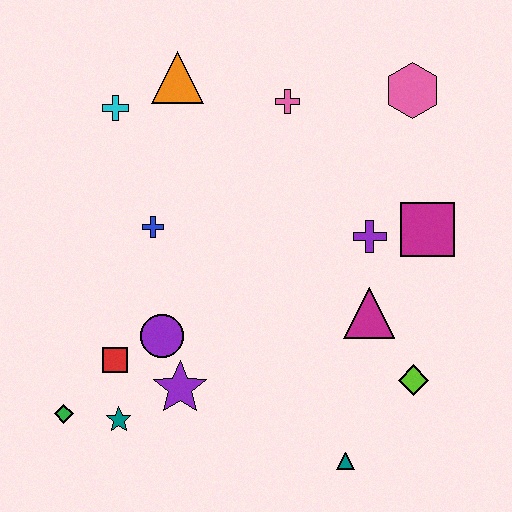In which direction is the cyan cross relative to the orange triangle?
The cyan cross is to the left of the orange triangle.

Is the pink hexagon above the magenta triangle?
Yes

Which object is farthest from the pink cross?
The green diamond is farthest from the pink cross.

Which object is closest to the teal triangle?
The lime diamond is closest to the teal triangle.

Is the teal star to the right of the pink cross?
No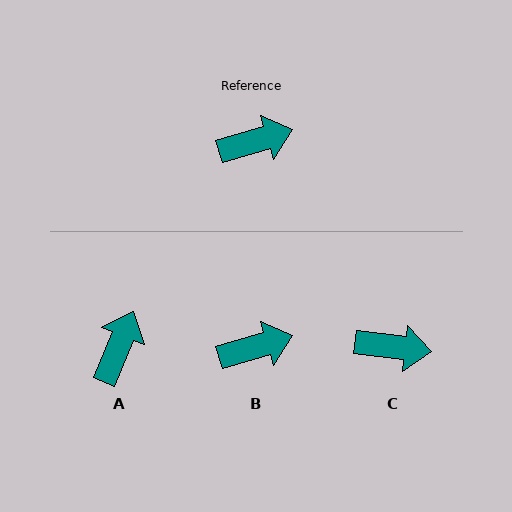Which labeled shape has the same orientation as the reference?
B.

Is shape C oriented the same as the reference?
No, it is off by about 24 degrees.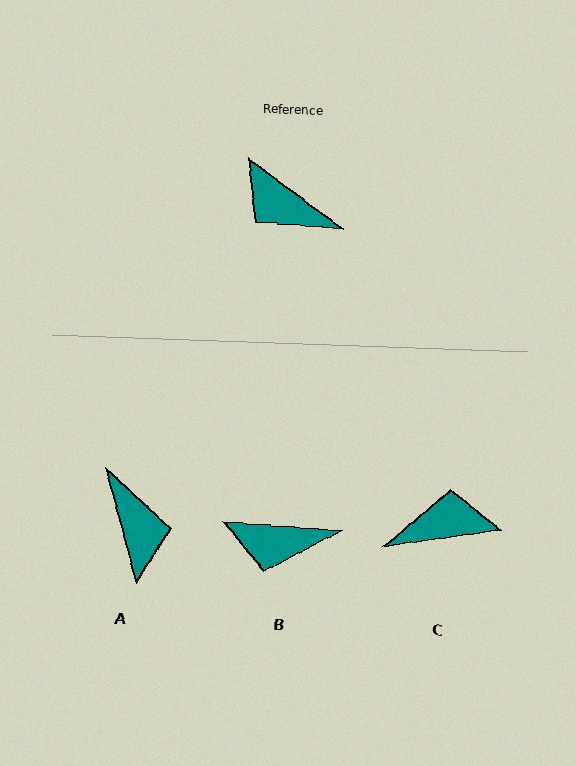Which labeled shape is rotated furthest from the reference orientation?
A, about 142 degrees away.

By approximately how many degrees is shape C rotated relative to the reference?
Approximately 135 degrees clockwise.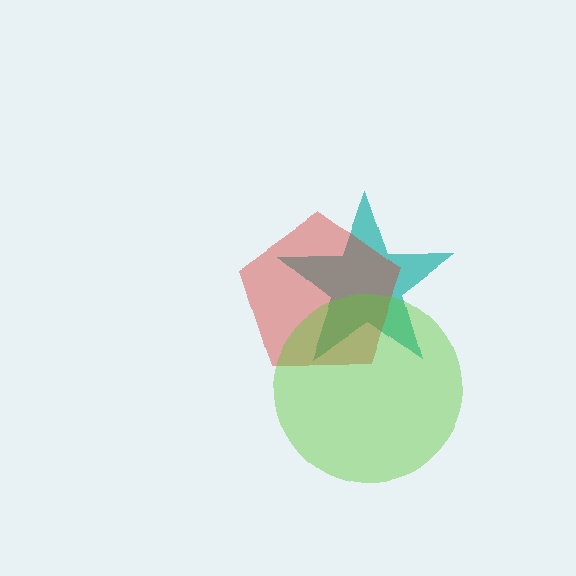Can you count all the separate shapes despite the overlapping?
Yes, there are 3 separate shapes.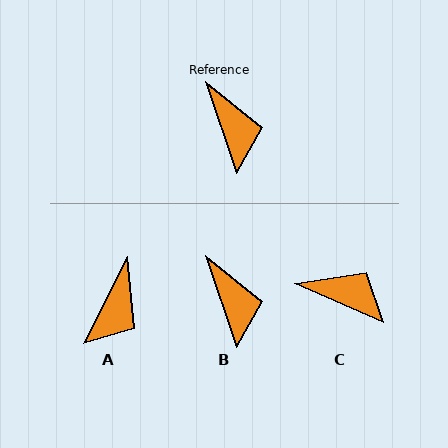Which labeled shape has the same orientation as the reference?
B.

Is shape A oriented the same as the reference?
No, it is off by about 46 degrees.